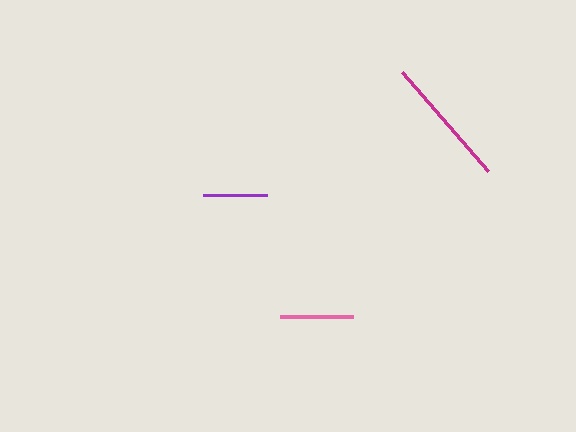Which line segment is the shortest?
The purple line is the shortest at approximately 65 pixels.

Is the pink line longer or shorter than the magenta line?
The magenta line is longer than the pink line.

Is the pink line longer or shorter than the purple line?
The pink line is longer than the purple line.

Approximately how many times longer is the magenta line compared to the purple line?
The magenta line is approximately 2.0 times the length of the purple line.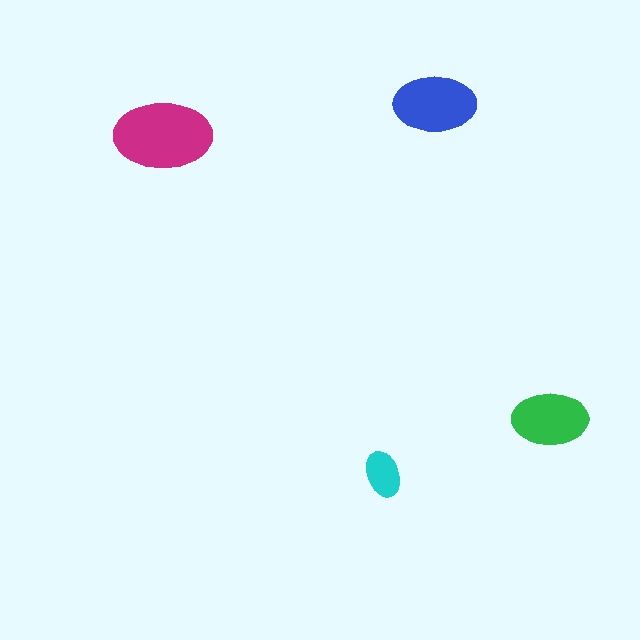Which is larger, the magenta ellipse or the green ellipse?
The magenta one.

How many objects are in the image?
There are 4 objects in the image.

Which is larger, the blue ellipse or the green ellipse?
The blue one.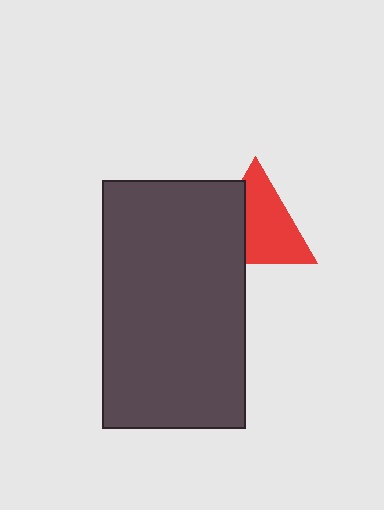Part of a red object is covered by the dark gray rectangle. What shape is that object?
It is a triangle.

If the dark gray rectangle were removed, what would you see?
You would see the complete red triangle.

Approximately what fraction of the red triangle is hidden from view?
Roughly 35% of the red triangle is hidden behind the dark gray rectangle.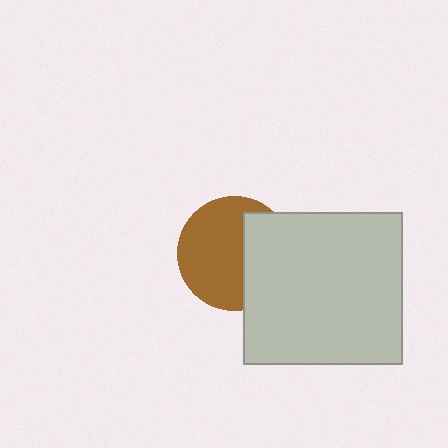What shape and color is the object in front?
The object in front is a light gray rectangle.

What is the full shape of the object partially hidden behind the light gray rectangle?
The partially hidden object is a brown circle.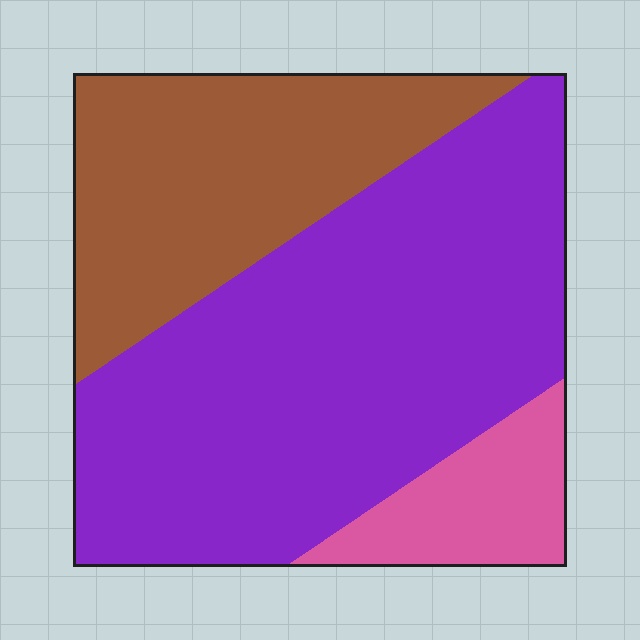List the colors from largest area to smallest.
From largest to smallest: purple, brown, pink.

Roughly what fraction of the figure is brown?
Brown covers 30% of the figure.